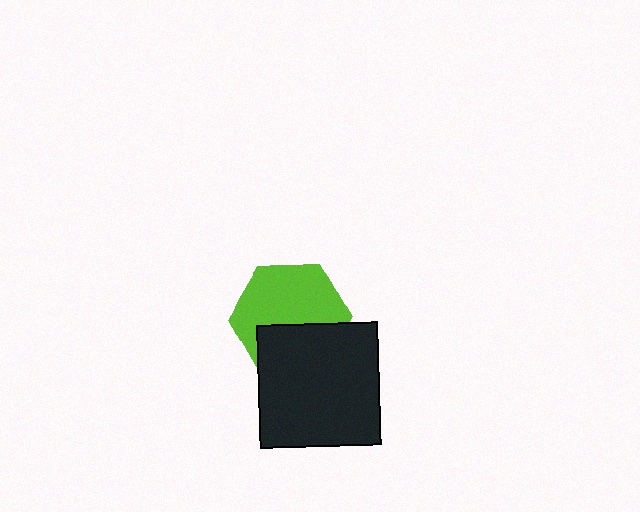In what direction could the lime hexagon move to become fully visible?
The lime hexagon could move up. That would shift it out from behind the black rectangle entirely.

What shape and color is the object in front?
The object in front is a black rectangle.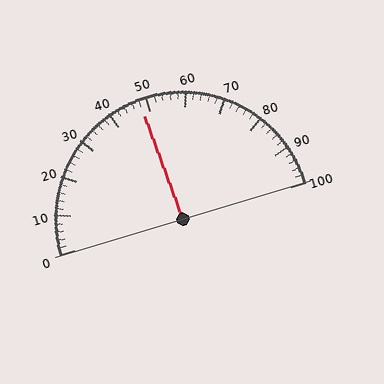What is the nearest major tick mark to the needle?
The nearest major tick mark is 50.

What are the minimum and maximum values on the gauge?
The gauge ranges from 0 to 100.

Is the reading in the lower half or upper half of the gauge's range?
The reading is in the lower half of the range (0 to 100).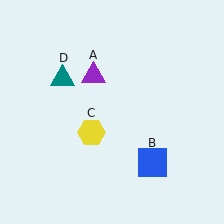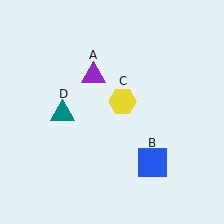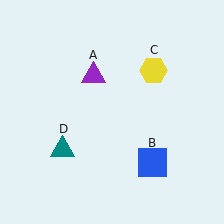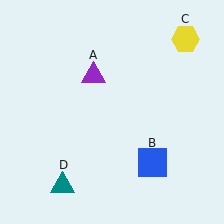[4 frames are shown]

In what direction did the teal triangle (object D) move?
The teal triangle (object D) moved down.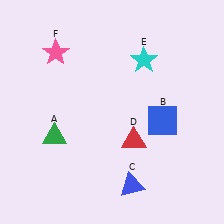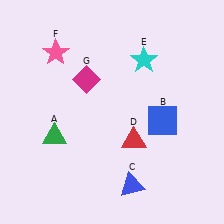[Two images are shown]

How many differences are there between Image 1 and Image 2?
There is 1 difference between the two images.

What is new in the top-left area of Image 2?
A magenta diamond (G) was added in the top-left area of Image 2.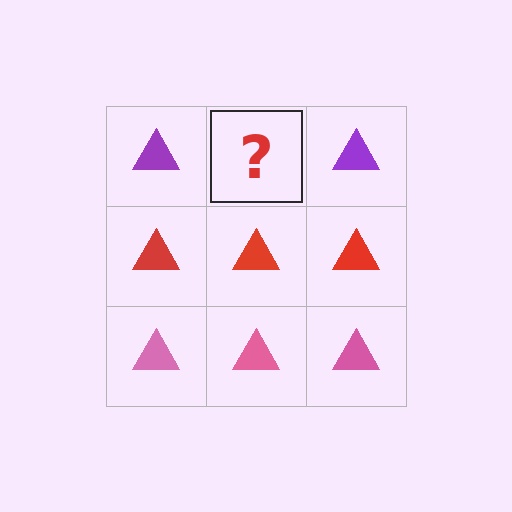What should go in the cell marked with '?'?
The missing cell should contain a purple triangle.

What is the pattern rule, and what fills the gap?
The rule is that each row has a consistent color. The gap should be filled with a purple triangle.